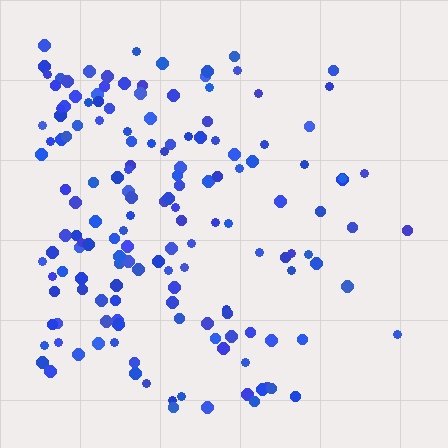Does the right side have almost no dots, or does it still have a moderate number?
Still a moderate number, just noticeably fewer than the left.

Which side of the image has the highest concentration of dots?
The left.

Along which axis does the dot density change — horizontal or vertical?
Horizontal.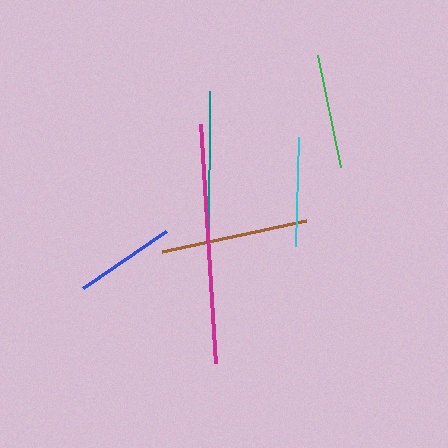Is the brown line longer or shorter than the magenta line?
The magenta line is longer than the brown line.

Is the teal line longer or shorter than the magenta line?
The magenta line is longer than the teal line.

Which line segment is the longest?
The magenta line is the longest at approximately 239 pixels.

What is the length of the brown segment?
The brown segment is approximately 147 pixels long.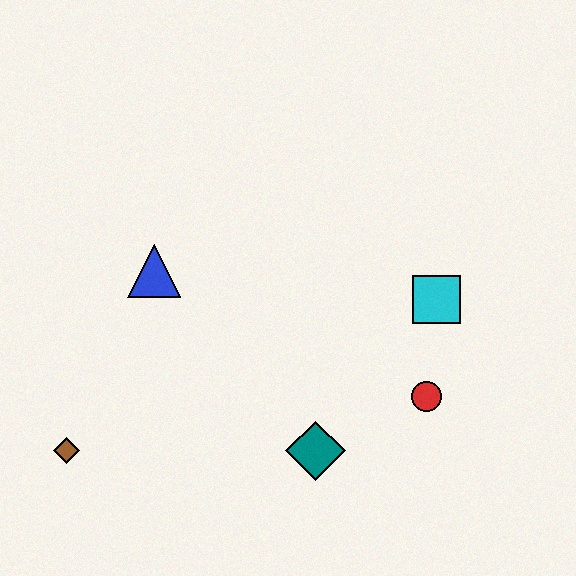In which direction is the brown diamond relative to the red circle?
The brown diamond is to the left of the red circle.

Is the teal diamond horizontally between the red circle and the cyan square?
No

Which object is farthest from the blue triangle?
The red circle is farthest from the blue triangle.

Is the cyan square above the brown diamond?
Yes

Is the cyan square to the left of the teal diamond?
No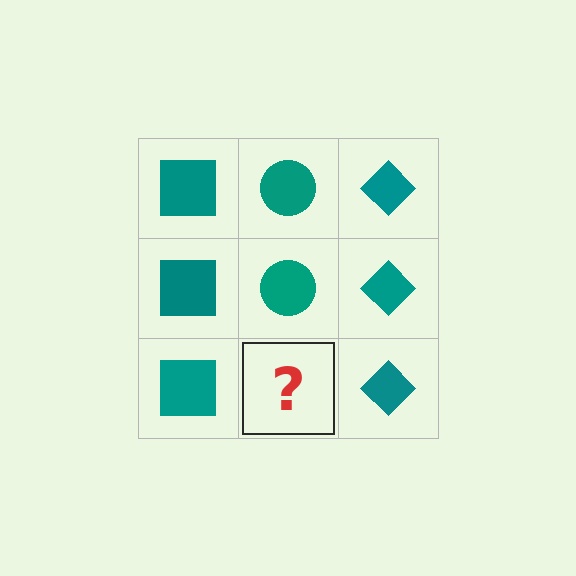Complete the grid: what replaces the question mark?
The question mark should be replaced with a teal circle.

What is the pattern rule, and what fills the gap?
The rule is that each column has a consistent shape. The gap should be filled with a teal circle.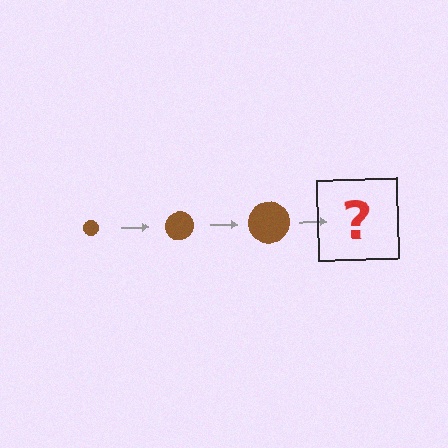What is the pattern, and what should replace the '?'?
The pattern is that the circle gets progressively larger each step. The '?' should be a brown circle, larger than the previous one.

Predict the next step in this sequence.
The next step is a brown circle, larger than the previous one.